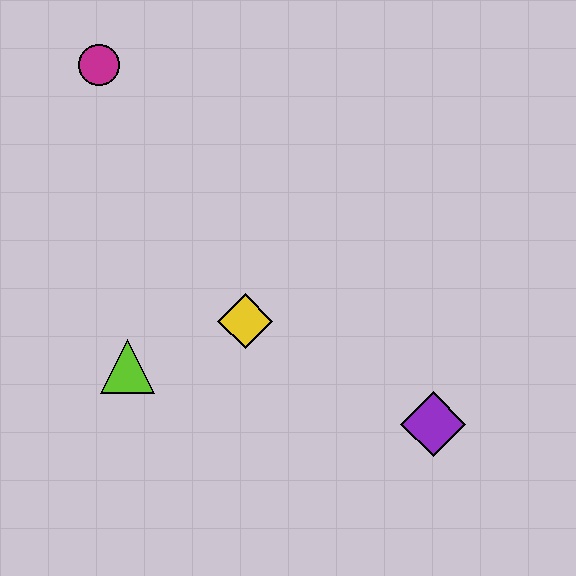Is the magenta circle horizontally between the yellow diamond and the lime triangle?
No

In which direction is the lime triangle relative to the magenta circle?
The lime triangle is below the magenta circle.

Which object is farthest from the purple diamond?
The magenta circle is farthest from the purple diamond.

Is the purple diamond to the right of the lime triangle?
Yes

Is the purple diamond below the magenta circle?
Yes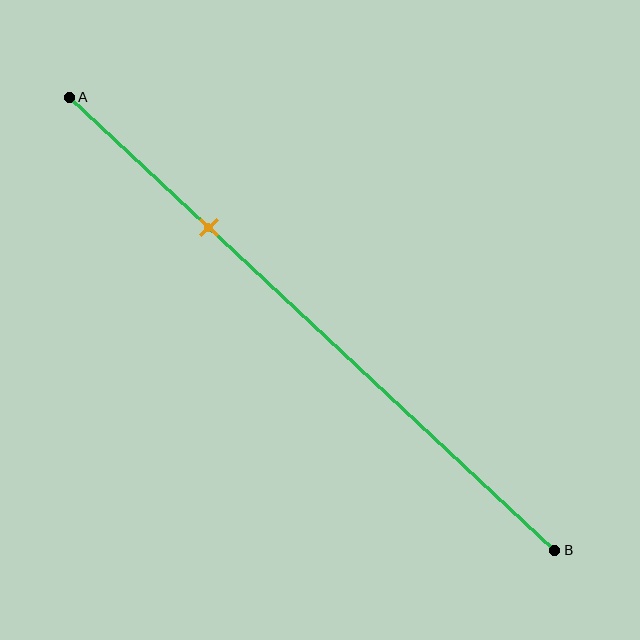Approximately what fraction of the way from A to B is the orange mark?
The orange mark is approximately 30% of the way from A to B.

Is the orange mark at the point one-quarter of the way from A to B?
No, the mark is at about 30% from A, not at the 25% one-quarter point.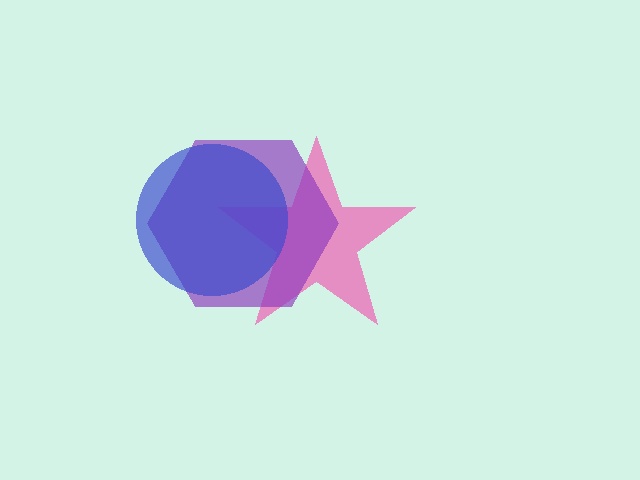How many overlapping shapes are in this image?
There are 3 overlapping shapes in the image.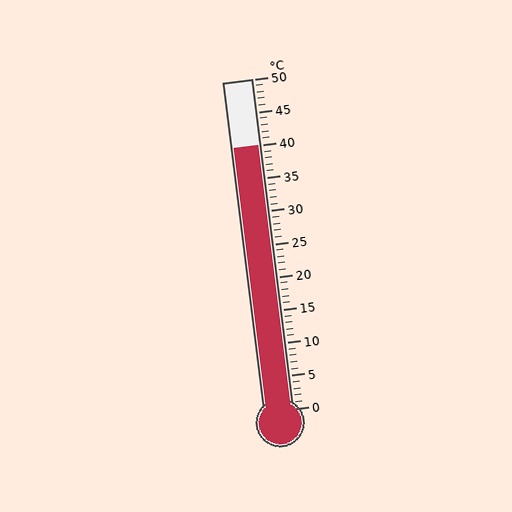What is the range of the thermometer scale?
The thermometer scale ranges from 0°C to 50°C.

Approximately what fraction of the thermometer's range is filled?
The thermometer is filled to approximately 80% of its range.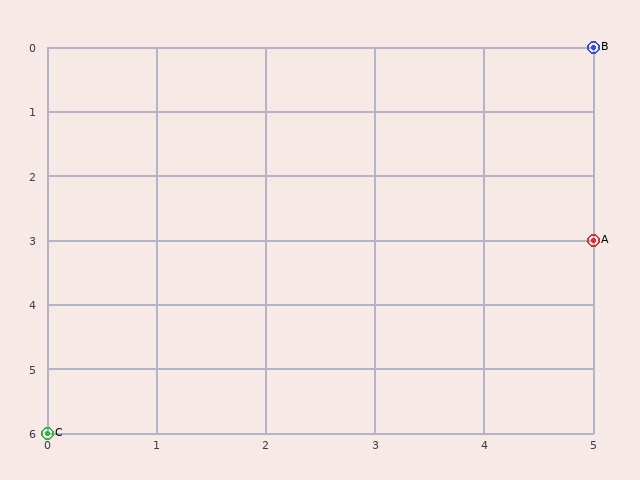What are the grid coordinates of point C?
Point C is at grid coordinates (0, 6).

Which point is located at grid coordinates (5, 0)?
Point B is at (5, 0).